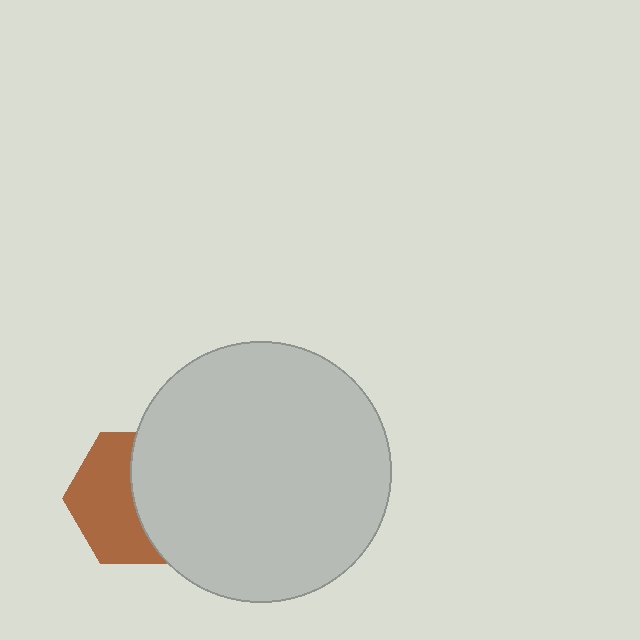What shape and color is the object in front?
The object in front is a light gray circle.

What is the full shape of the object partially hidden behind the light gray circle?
The partially hidden object is a brown hexagon.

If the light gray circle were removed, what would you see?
You would see the complete brown hexagon.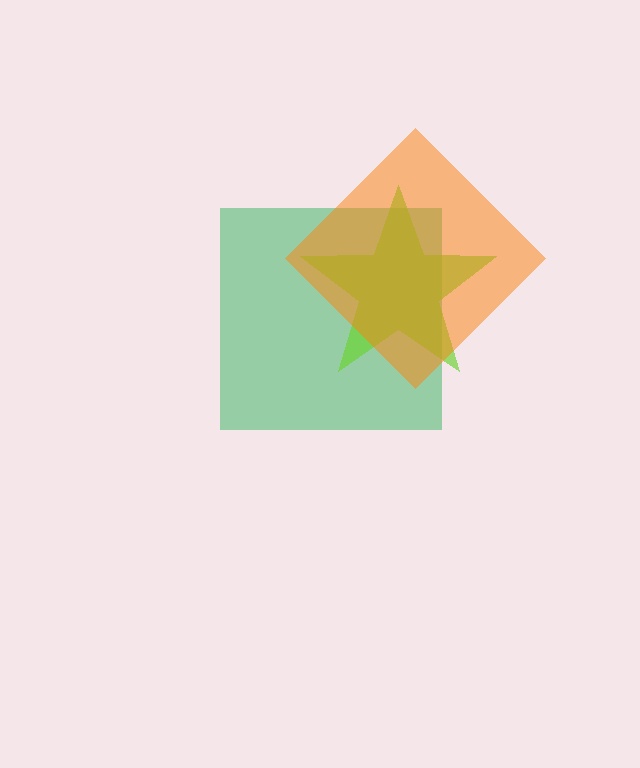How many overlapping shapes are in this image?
There are 3 overlapping shapes in the image.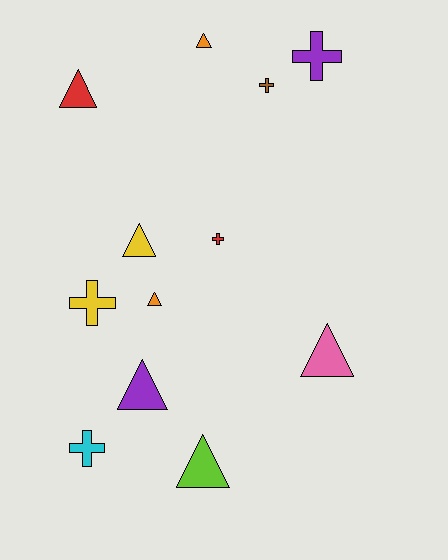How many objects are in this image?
There are 12 objects.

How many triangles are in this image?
There are 7 triangles.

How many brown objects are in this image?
There is 1 brown object.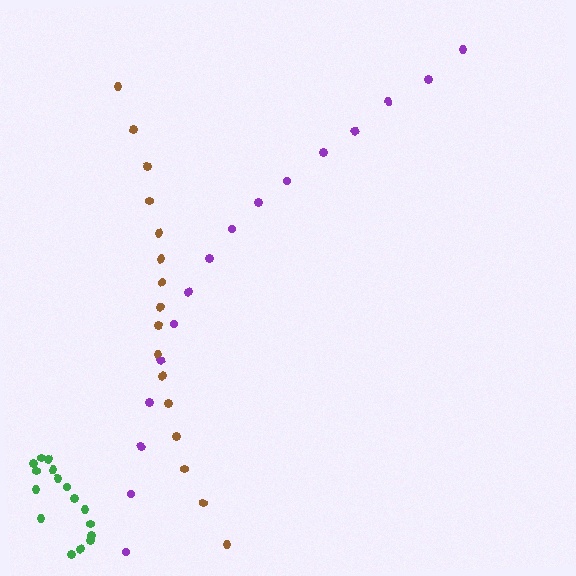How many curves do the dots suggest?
There are 3 distinct paths.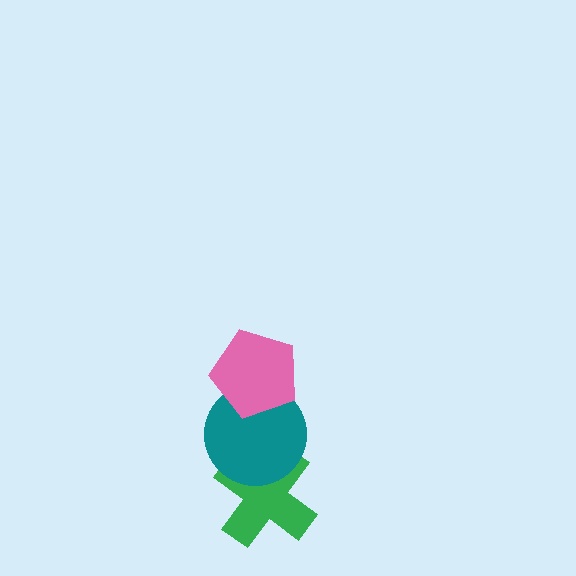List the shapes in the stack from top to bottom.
From top to bottom: the pink pentagon, the teal circle, the green cross.